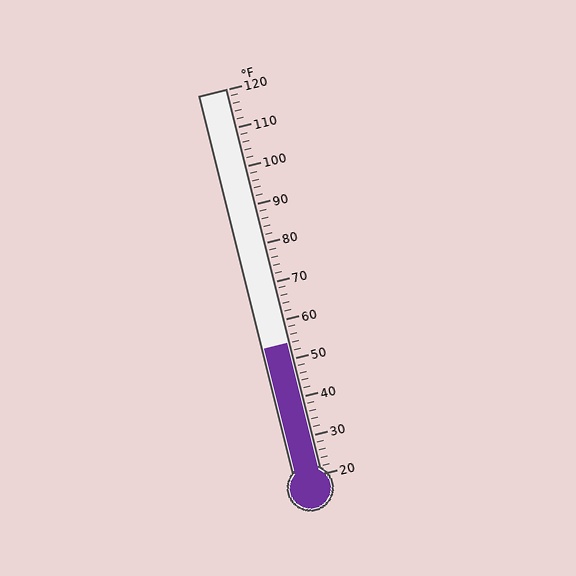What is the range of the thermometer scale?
The thermometer scale ranges from 20°F to 120°F.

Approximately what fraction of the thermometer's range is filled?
The thermometer is filled to approximately 35% of its range.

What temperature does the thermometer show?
The thermometer shows approximately 54°F.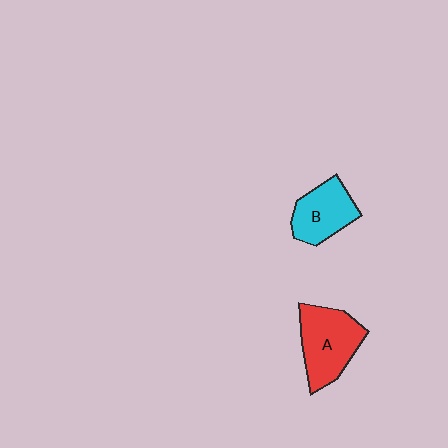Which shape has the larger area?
Shape A (red).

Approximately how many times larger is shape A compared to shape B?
Approximately 1.3 times.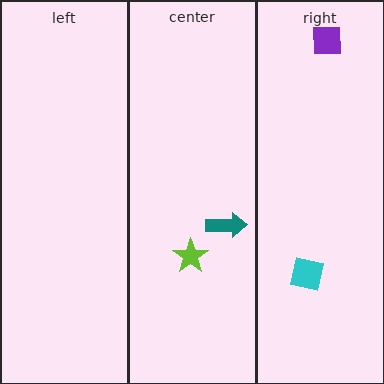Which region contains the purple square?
The right region.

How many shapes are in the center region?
2.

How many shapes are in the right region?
2.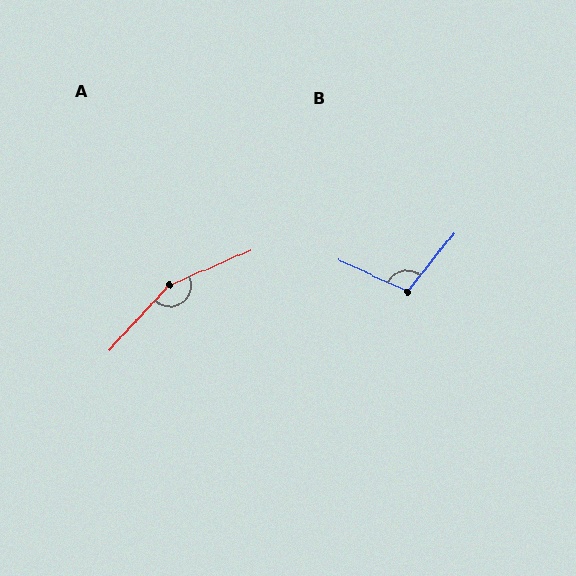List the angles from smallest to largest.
B (103°), A (156°).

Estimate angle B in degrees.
Approximately 103 degrees.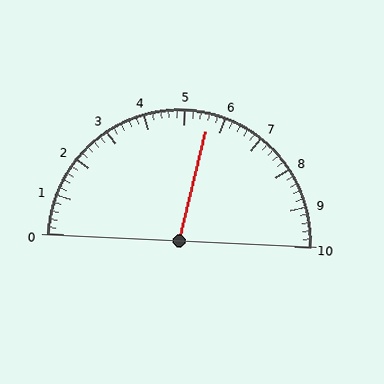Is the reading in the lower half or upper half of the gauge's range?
The reading is in the upper half of the range (0 to 10).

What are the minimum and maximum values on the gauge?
The gauge ranges from 0 to 10.